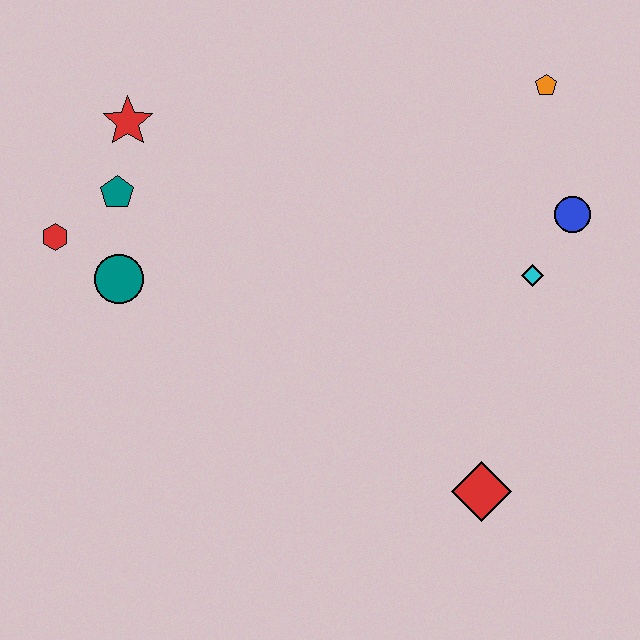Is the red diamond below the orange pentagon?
Yes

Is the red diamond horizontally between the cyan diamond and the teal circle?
Yes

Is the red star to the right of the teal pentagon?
Yes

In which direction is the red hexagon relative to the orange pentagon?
The red hexagon is to the left of the orange pentagon.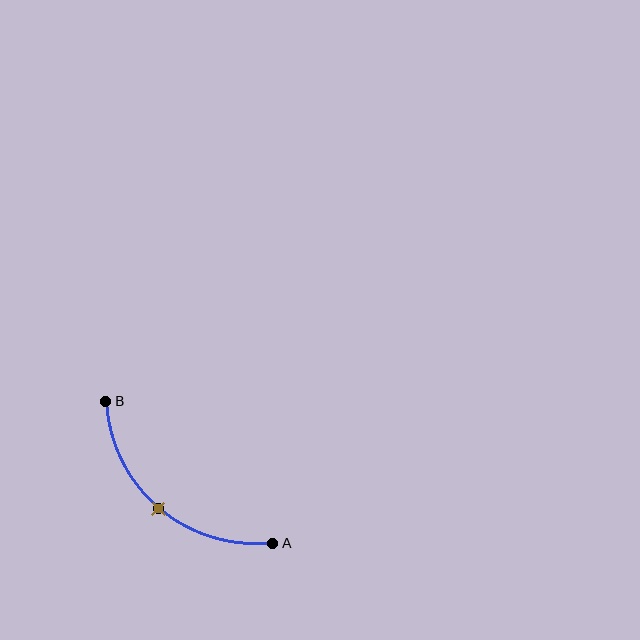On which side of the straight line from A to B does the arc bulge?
The arc bulges below and to the left of the straight line connecting A and B.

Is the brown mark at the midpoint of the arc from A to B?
Yes. The brown mark lies on the arc at equal arc-length from both A and B — it is the arc midpoint.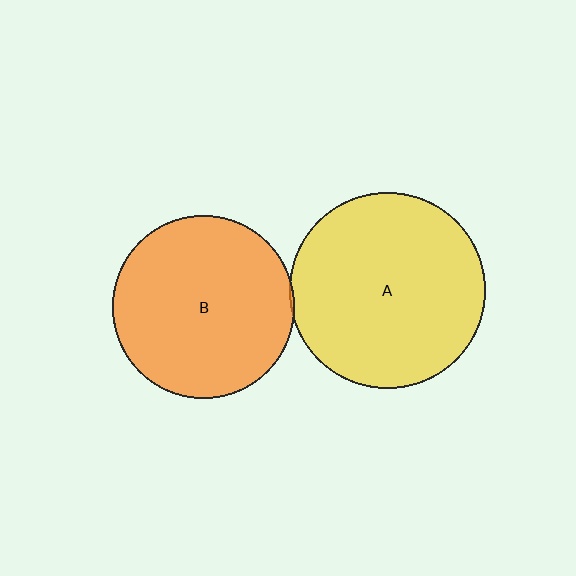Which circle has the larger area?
Circle A (yellow).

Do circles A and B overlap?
Yes.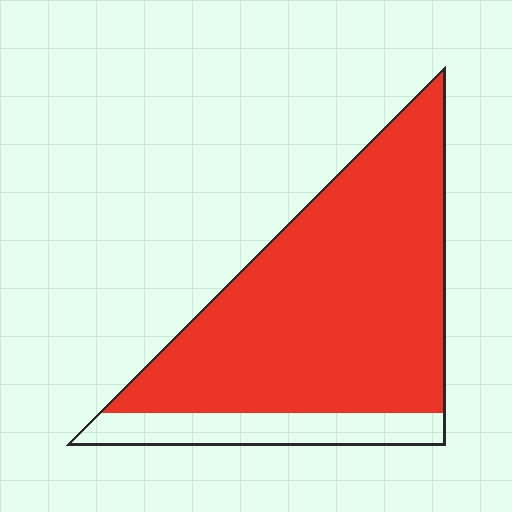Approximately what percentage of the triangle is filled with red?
Approximately 85%.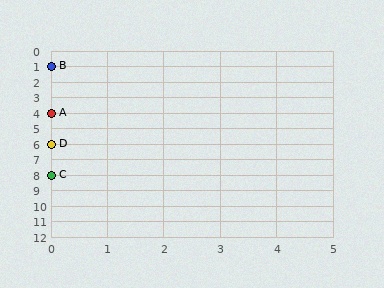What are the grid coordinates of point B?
Point B is at grid coordinates (0, 1).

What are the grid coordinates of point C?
Point C is at grid coordinates (0, 8).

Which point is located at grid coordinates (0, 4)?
Point A is at (0, 4).